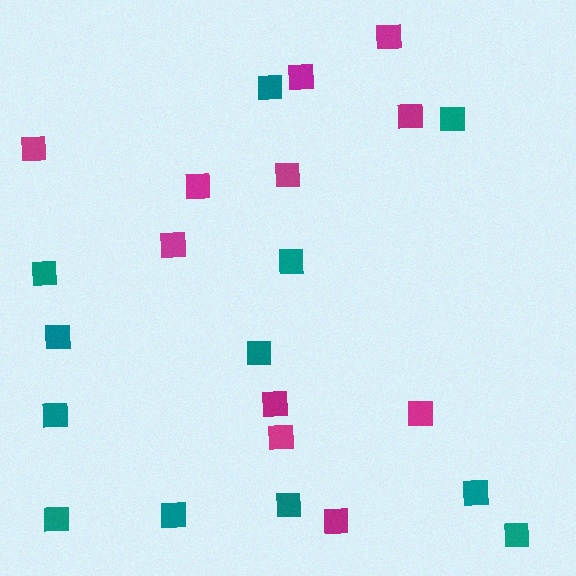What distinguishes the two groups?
There are 2 groups: one group of teal squares (12) and one group of magenta squares (11).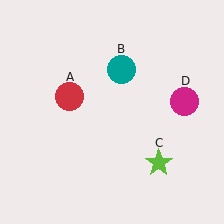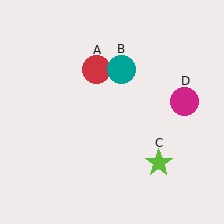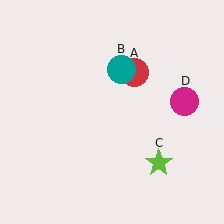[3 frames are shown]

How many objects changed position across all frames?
1 object changed position: red circle (object A).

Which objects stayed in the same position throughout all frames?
Teal circle (object B) and lime star (object C) and magenta circle (object D) remained stationary.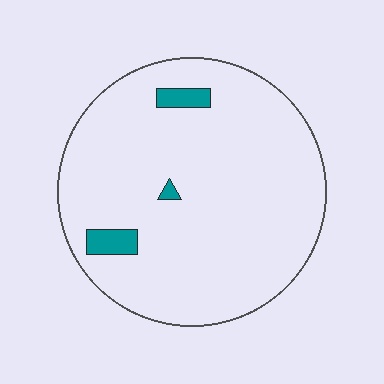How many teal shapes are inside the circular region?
3.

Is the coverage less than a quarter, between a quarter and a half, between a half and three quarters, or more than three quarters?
Less than a quarter.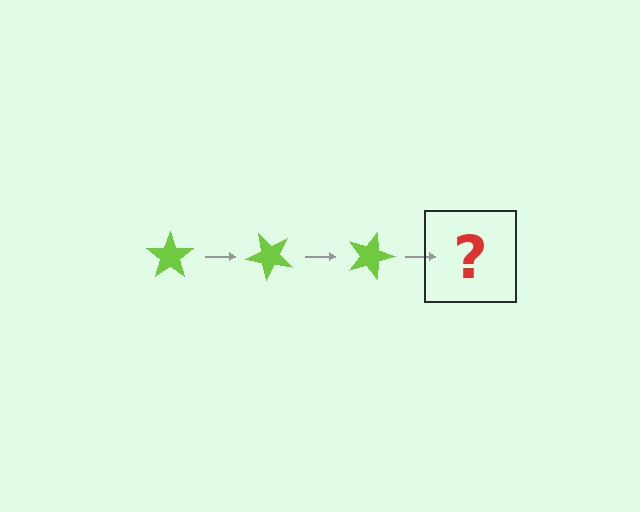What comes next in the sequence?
The next element should be a lime star rotated 135 degrees.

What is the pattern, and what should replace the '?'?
The pattern is that the star rotates 45 degrees each step. The '?' should be a lime star rotated 135 degrees.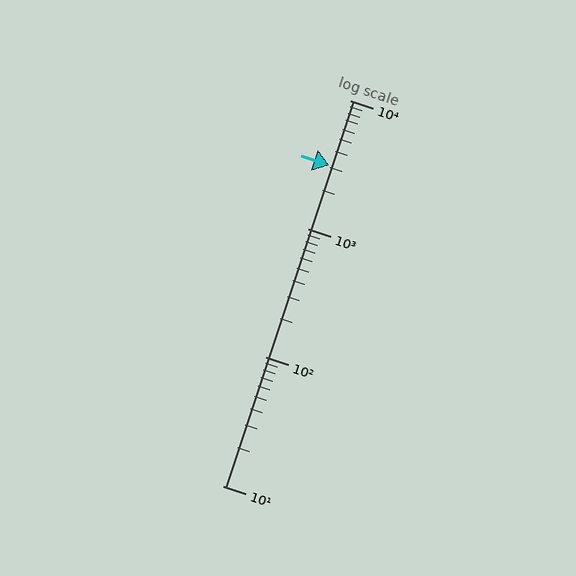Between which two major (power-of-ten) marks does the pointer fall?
The pointer is between 1000 and 10000.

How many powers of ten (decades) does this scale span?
The scale spans 3 decades, from 10 to 10000.